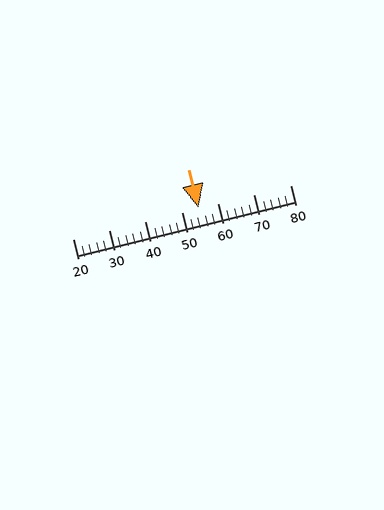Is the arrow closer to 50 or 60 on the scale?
The arrow is closer to 50.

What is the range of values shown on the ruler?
The ruler shows values from 20 to 80.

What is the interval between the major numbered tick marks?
The major tick marks are spaced 10 units apart.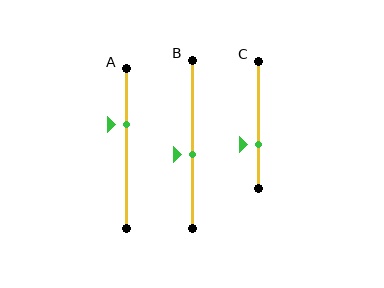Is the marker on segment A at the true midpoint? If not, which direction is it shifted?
No, the marker on segment A is shifted upward by about 15% of the segment length.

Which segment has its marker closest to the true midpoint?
Segment B has its marker closest to the true midpoint.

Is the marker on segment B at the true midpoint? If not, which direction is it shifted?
No, the marker on segment B is shifted downward by about 6% of the segment length.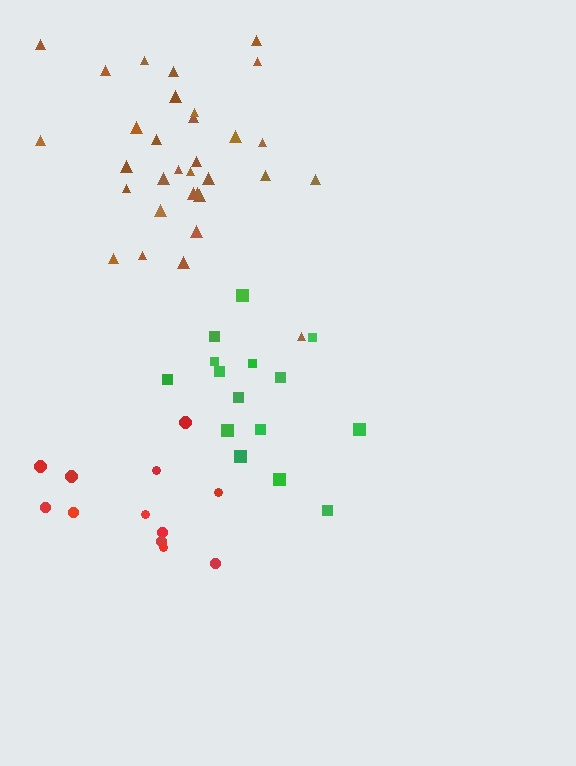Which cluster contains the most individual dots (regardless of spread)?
Brown (32).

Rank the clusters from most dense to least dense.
brown, red, green.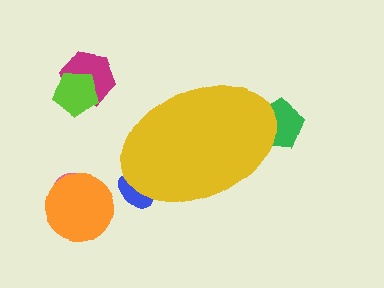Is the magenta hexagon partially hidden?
No, the magenta hexagon is fully visible.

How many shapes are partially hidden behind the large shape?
2 shapes are partially hidden.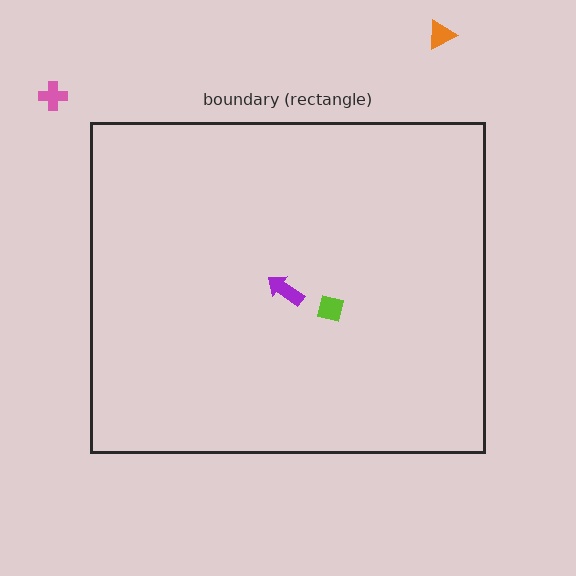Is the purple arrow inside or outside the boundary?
Inside.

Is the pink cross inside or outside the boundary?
Outside.